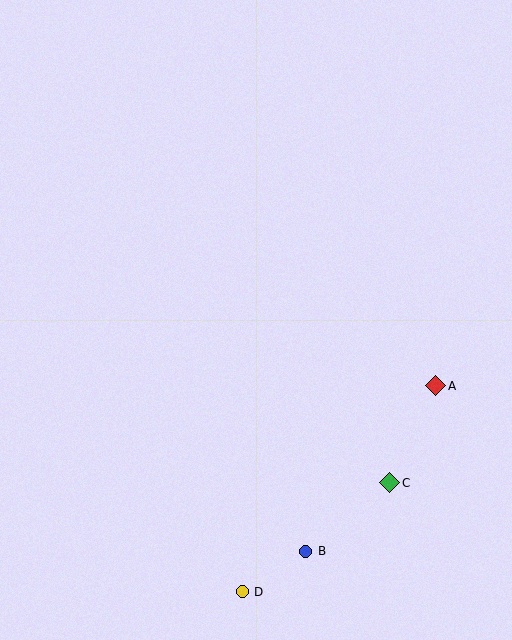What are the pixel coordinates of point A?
Point A is at (436, 386).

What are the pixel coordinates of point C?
Point C is at (390, 483).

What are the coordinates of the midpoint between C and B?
The midpoint between C and B is at (348, 517).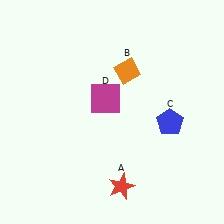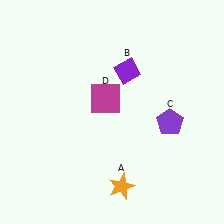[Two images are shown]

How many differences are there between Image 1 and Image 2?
There are 3 differences between the two images.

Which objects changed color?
A changed from red to orange. B changed from orange to purple. C changed from blue to purple.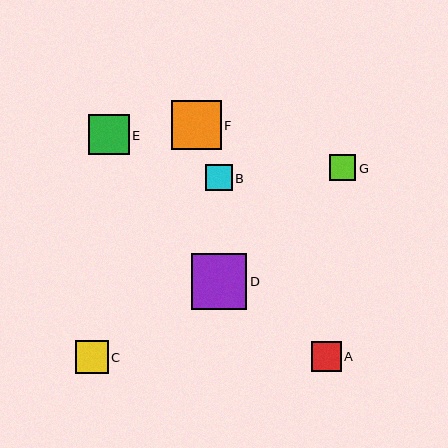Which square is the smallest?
Square G is the smallest with a size of approximately 27 pixels.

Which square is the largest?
Square D is the largest with a size of approximately 56 pixels.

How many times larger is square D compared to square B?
Square D is approximately 2.1 times the size of square B.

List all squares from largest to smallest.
From largest to smallest: D, F, E, C, A, B, G.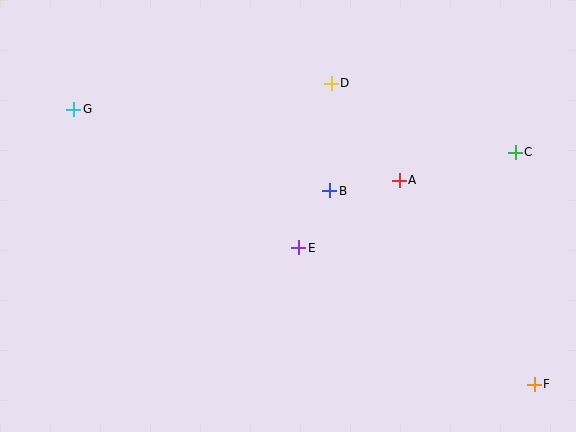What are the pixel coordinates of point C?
Point C is at (515, 152).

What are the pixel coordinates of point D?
Point D is at (331, 83).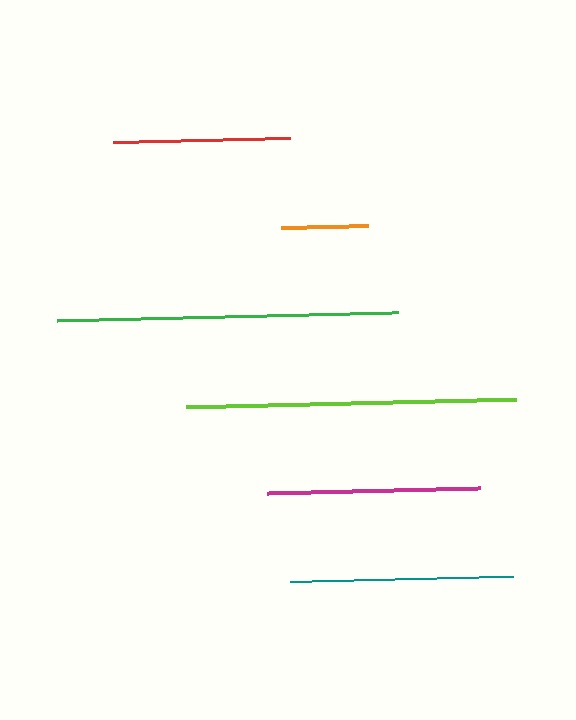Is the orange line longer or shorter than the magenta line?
The magenta line is longer than the orange line.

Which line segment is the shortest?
The orange line is the shortest at approximately 87 pixels.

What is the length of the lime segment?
The lime segment is approximately 330 pixels long.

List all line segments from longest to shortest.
From longest to shortest: green, lime, teal, magenta, red, orange.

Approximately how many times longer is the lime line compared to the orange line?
The lime line is approximately 3.8 times the length of the orange line.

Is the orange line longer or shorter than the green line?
The green line is longer than the orange line.